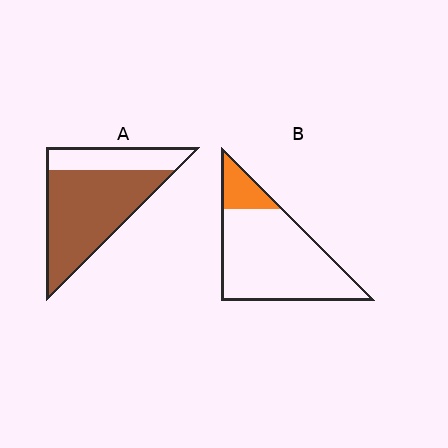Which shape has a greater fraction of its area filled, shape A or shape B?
Shape A.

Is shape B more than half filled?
No.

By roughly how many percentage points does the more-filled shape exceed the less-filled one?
By roughly 55 percentage points (A over B).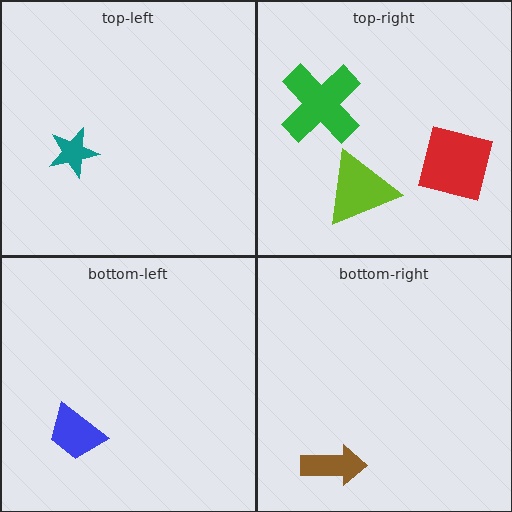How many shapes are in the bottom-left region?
1.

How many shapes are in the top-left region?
1.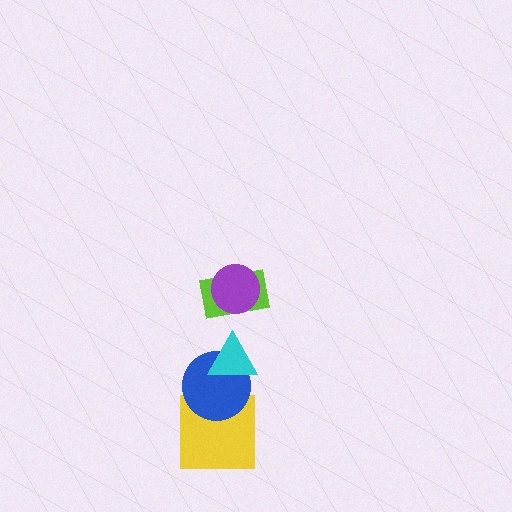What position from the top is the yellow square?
The yellow square is 5th from the top.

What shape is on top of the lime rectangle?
The purple circle is on top of the lime rectangle.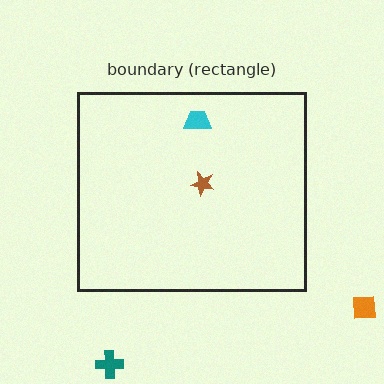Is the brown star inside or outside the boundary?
Inside.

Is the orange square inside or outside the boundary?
Outside.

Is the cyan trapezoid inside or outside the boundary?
Inside.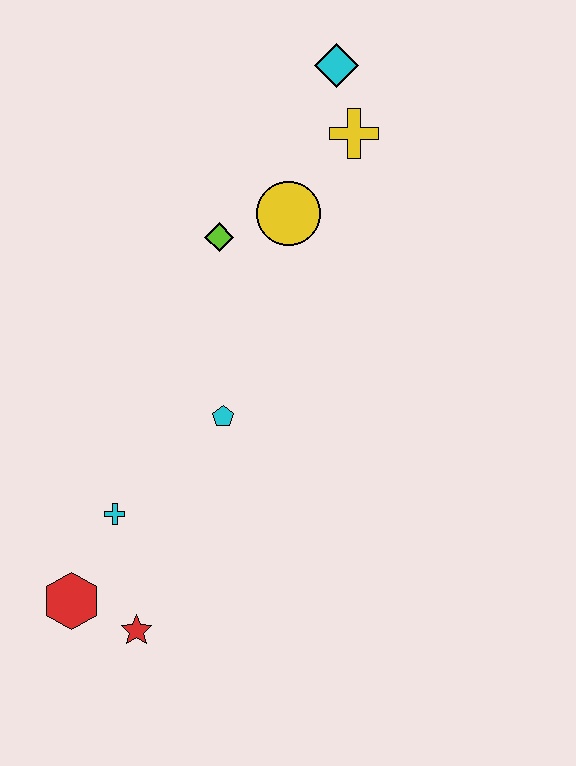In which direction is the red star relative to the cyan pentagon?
The red star is below the cyan pentagon.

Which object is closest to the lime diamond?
The yellow circle is closest to the lime diamond.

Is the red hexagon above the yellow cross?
No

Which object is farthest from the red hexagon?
The cyan diamond is farthest from the red hexagon.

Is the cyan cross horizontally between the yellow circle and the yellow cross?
No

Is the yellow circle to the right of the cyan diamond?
No